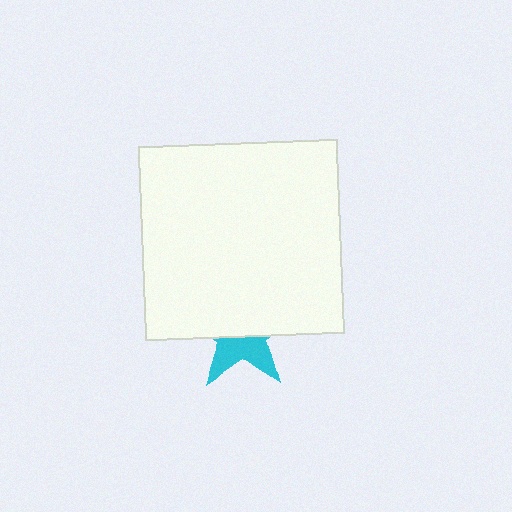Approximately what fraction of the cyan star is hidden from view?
Roughly 60% of the cyan star is hidden behind the white rectangle.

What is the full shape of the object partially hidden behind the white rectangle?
The partially hidden object is a cyan star.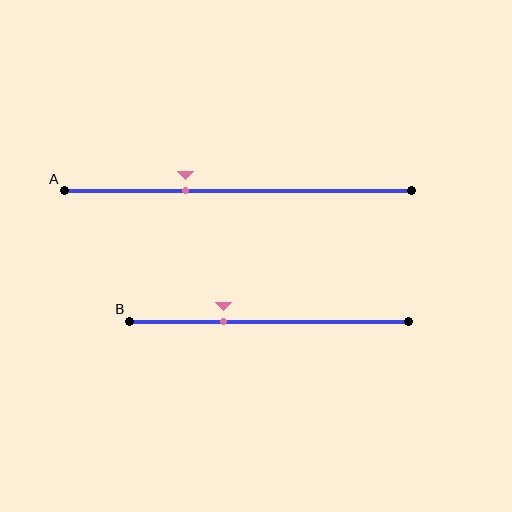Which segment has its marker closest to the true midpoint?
Segment A has its marker closest to the true midpoint.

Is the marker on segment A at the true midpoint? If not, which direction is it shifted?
No, the marker on segment A is shifted to the left by about 15% of the segment length.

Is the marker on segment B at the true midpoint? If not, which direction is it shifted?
No, the marker on segment B is shifted to the left by about 17% of the segment length.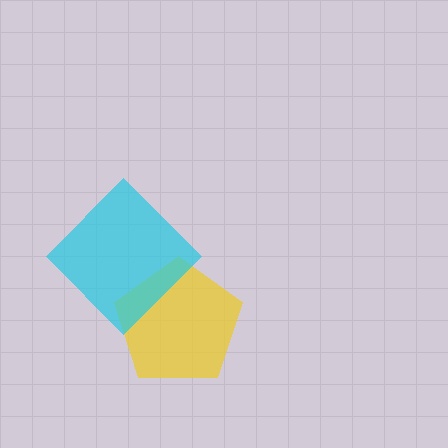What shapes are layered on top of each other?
The layered shapes are: a yellow pentagon, a cyan diamond.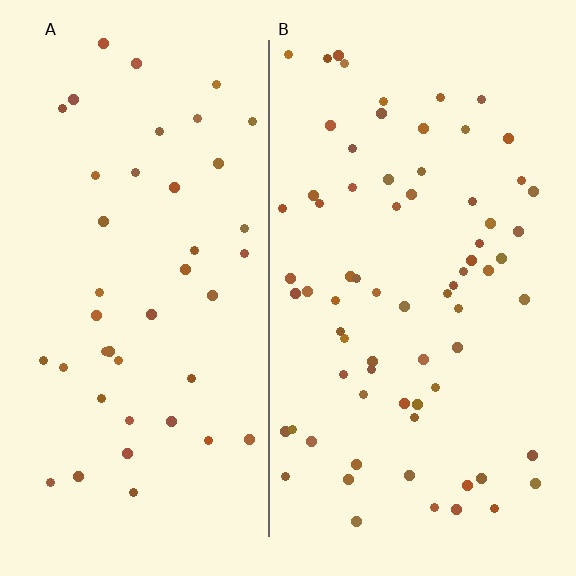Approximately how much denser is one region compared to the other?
Approximately 1.7× — region B over region A.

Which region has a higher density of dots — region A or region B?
B (the right).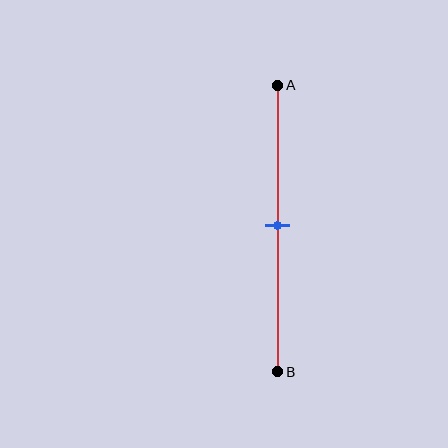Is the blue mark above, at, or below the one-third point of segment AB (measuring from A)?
The blue mark is below the one-third point of segment AB.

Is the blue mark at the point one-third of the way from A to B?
No, the mark is at about 50% from A, not at the 33% one-third point.